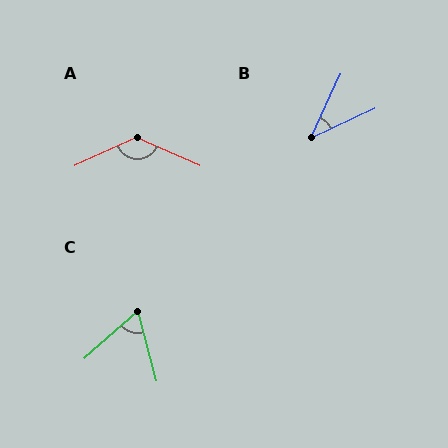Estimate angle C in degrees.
Approximately 63 degrees.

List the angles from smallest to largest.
B (40°), C (63°), A (132°).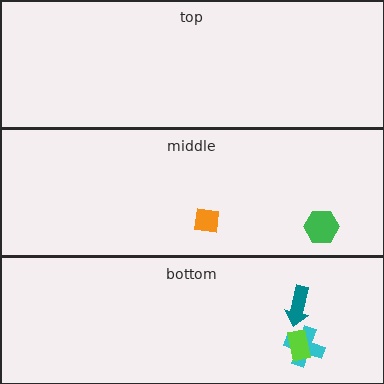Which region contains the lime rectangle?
The bottom region.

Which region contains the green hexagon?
The middle region.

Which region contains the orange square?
The middle region.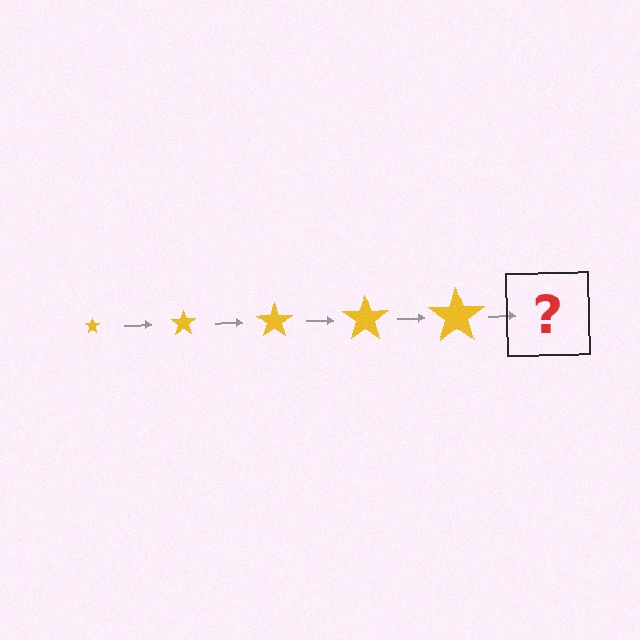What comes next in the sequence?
The next element should be a yellow star, larger than the previous one.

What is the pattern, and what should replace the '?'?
The pattern is that the star gets progressively larger each step. The '?' should be a yellow star, larger than the previous one.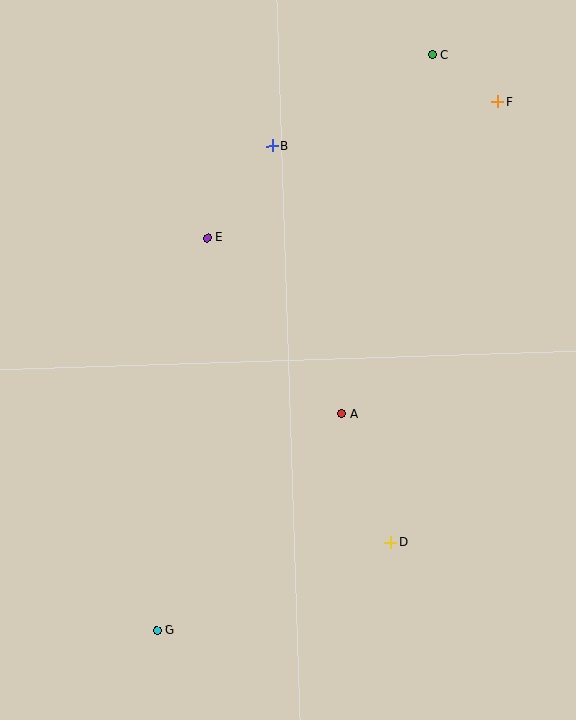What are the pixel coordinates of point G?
Point G is at (157, 631).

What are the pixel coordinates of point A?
Point A is at (342, 414).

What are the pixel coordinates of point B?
Point B is at (273, 146).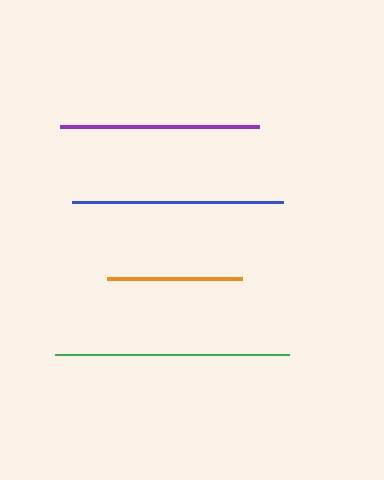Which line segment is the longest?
The green line is the longest at approximately 234 pixels.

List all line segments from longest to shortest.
From longest to shortest: green, blue, purple, orange.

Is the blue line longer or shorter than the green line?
The green line is longer than the blue line.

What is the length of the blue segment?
The blue segment is approximately 211 pixels long.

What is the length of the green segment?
The green segment is approximately 234 pixels long.